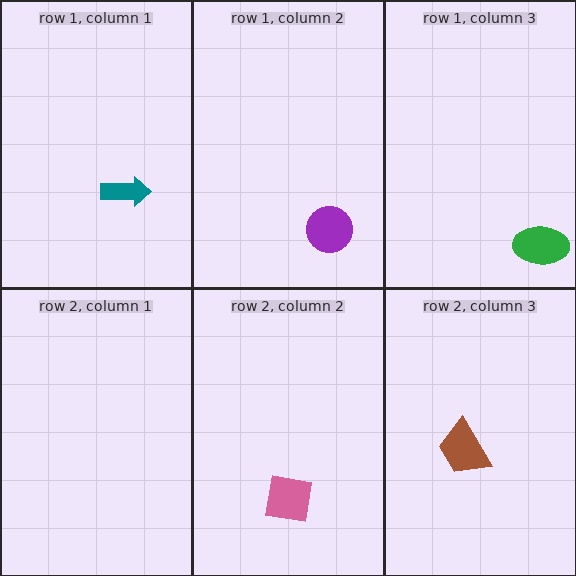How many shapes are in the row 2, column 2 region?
1.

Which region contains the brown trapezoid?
The row 2, column 3 region.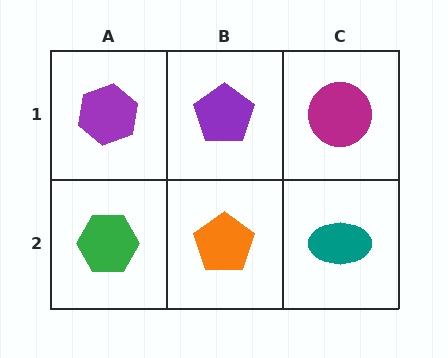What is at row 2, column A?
A green hexagon.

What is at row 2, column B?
An orange pentagon.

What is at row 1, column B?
A purple pentagon.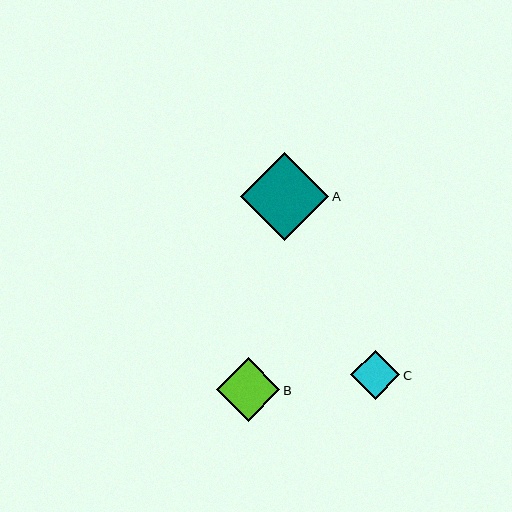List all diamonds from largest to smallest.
From largest to smallest: A, B, C.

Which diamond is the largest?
Diamond A is the largest with a size of approximately 88 pixels.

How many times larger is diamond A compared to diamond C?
Diamond A is approximately 1.8 times the size of diamond C.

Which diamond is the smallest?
Diamond C is the smallest with a size of approximately 49 pixels.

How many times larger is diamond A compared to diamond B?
Diamond A is approximately 1.4 times the size of diamond B.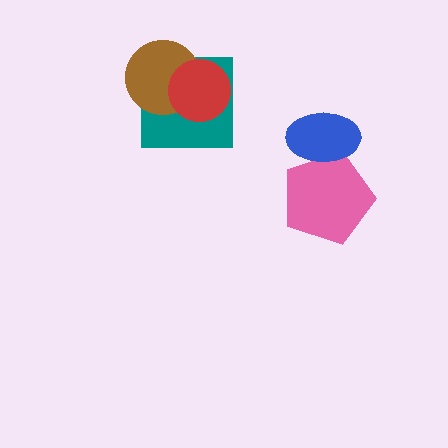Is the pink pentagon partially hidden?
Yes, it is partially covered by another shape.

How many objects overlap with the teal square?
2 objects overlap with the teal square.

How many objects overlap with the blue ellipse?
1 object overlaps with the blue ellipse.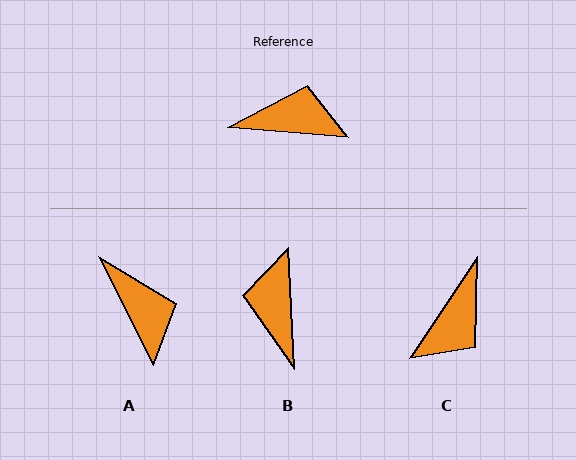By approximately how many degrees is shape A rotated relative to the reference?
Approximately 59 degrees clockwise.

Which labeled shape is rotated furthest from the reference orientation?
C, about 119 degrees away.